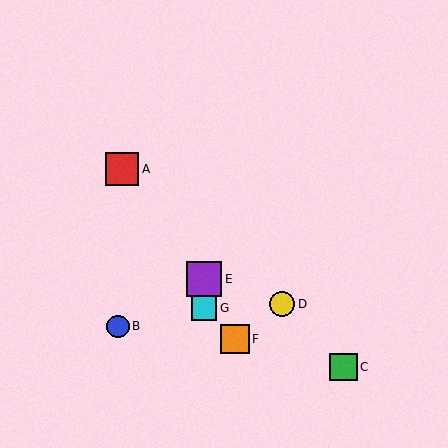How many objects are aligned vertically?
2 objects (E, G) are aligned vertically.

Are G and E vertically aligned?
Yes, both are at x≈204.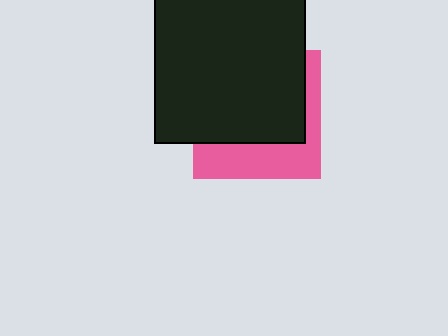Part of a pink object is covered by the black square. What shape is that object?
It is a square.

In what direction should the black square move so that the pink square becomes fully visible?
The black square should move up. That is the shortest direction to clear the overlap and leave the pink square fully visible.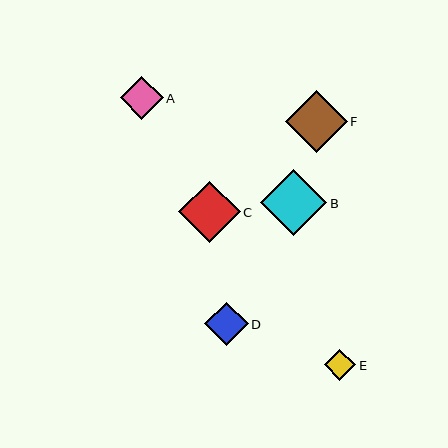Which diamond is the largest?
Diamond B is the largest with a size of approximately 66 pixels.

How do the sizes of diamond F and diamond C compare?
Diamond F and diamond C are approximately the same size.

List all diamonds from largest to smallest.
From largest to smallest: B, F, C, D, A, E.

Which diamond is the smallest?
Diamond E is the smallest with a size of approximately 31 pixels.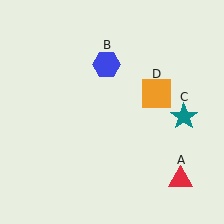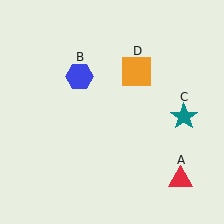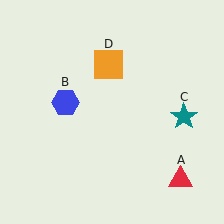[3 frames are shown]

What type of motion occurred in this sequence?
The blue hexagon (object B), orange square (object D) rotated counterclockwise around the center of the scene.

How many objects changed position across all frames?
2 objects changed position: blue hexagon (object B), orange square (object D).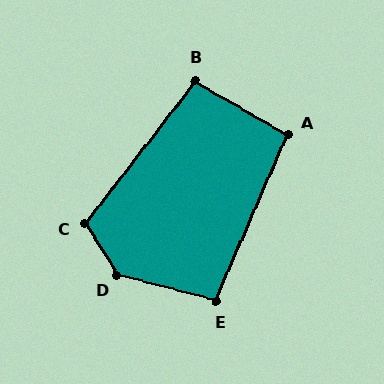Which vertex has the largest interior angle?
D, at approximately 137 degrees.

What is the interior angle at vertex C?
Approximately 110 degrees (obtuse).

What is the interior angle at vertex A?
Approximately 97 degrees (obtuse).